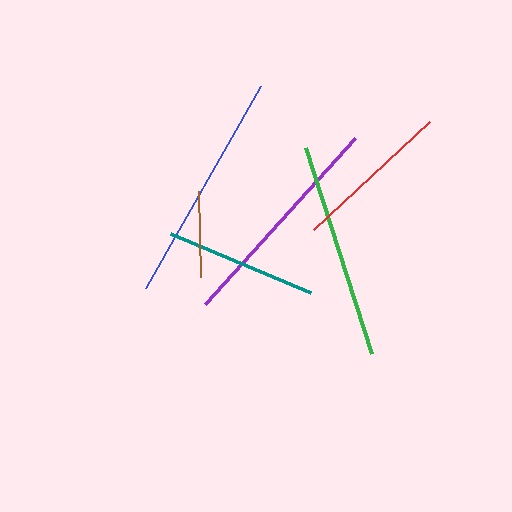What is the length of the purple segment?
The purple segment is approximately 224 pixels long.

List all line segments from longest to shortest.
From longest to shortest: blue, purple, green, red, teal, brown.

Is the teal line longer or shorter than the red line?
The red line is longer than the teal line.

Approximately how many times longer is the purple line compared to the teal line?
The purple line is approximately 1.5 times the length of the teal line.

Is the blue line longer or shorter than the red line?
The blue line is longer than the red line.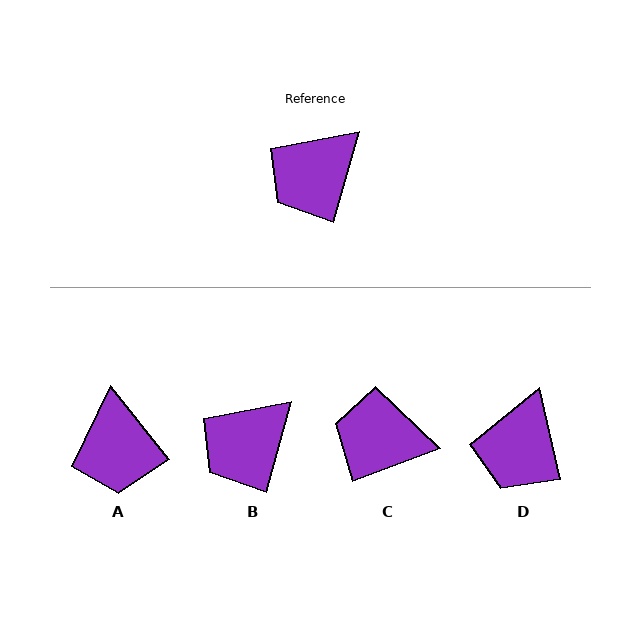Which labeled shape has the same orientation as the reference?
B.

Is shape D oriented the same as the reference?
No, it is off by about 29 degrees.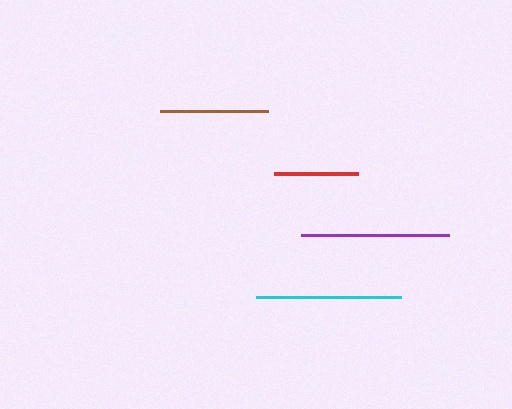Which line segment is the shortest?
The red line is the shortest at approximately 84 pixels.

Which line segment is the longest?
The purple line is the longest at approximately 148 pixels.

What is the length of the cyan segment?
The cyan segment is approximately 145 pixels long.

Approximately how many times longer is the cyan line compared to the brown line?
The cyan line is approximately 1.3 times the length of the brown line.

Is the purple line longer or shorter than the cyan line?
The purple line is longer than the cyan line.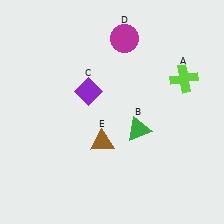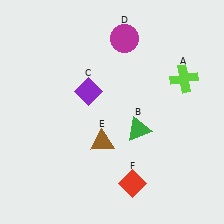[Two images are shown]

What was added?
A red diamond (F) was added in Image 2.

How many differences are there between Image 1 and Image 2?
There is 1 difference between the two images.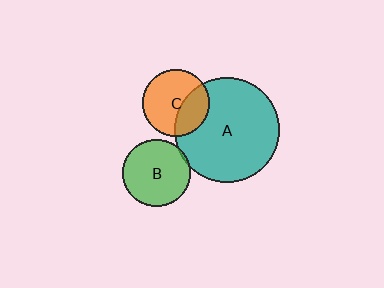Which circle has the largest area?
Circle A (teal).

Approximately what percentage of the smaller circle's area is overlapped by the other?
Approximately 5%.